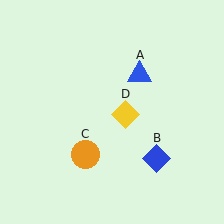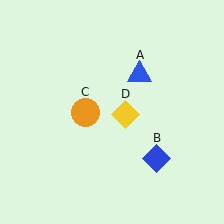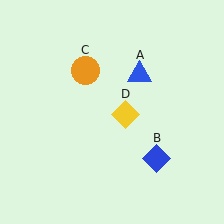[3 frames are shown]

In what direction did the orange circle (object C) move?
The orange circle (object C) moved up.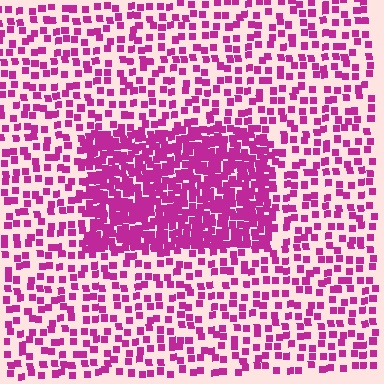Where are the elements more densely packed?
The elements are more densely packed inside the rectangle boundary.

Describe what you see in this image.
The image contains small magenta elements arranged at two different densities. A rectangle-shaped region is visible where the elements are more densely packed than the surrounding area.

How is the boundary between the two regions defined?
The boundary is defined by a change in element density (approximately 2.5x ratio). All elements are the same color, size, and shape.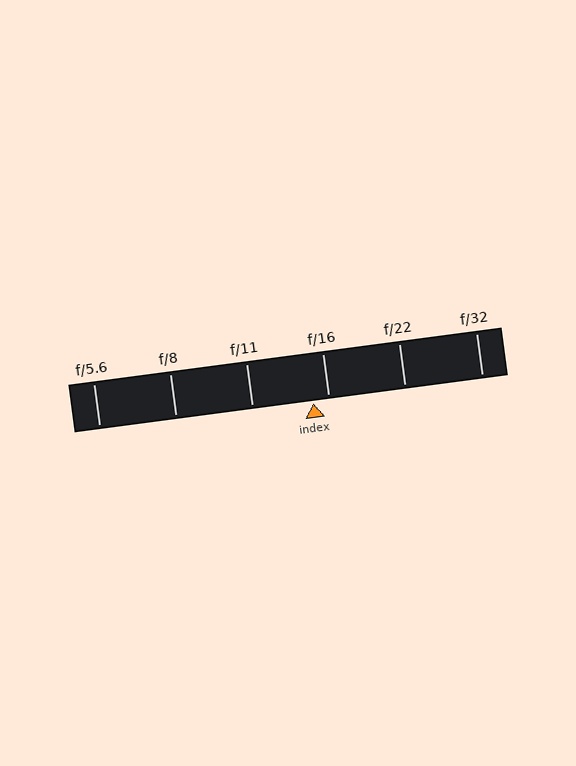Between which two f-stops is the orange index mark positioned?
The index mark is between f/11 and f/16.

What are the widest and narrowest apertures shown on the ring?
The widest aperture shown is f/5.6 and the narrowest is f/32.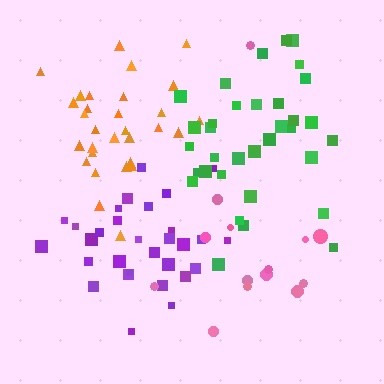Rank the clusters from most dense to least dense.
purple, green, orange, pink.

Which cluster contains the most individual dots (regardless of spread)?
Green (34).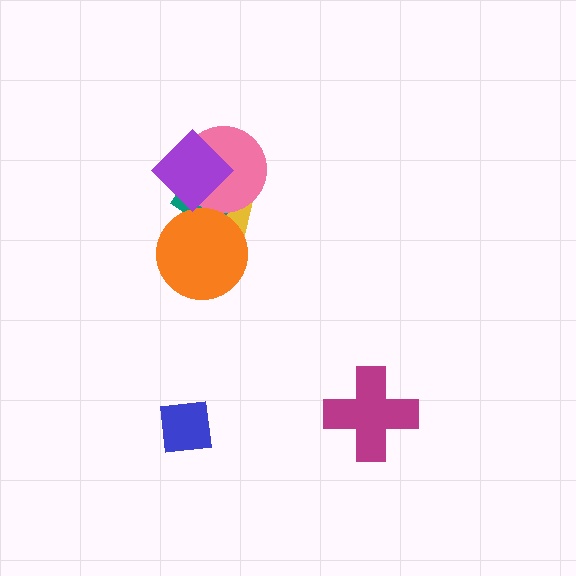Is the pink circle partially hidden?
Yes, it is partially covered by another shape.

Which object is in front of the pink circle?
The purple diamond is in front of the pink circle.